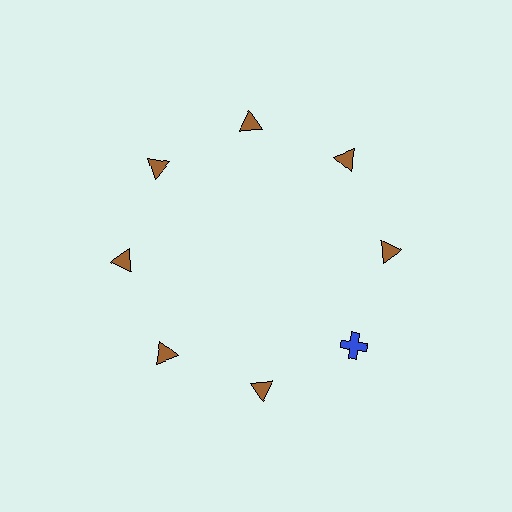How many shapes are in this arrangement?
There are 8 shapes arranged in a ring pattern.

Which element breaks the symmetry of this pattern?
The blue cross at roughly the 4 o'clock position breaks the symmetry. All other shapes are brown triangles.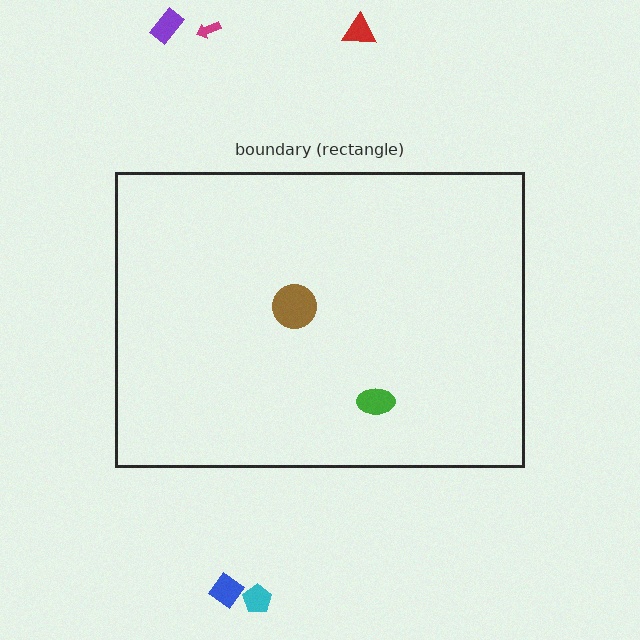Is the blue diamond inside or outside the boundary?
Outside.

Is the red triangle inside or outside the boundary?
Outside.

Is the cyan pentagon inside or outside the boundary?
Outside.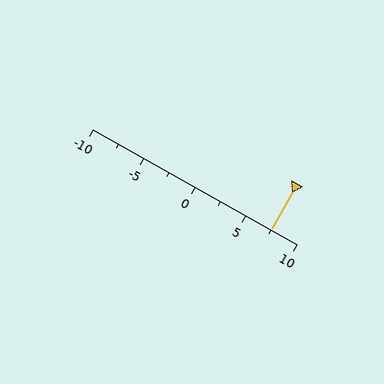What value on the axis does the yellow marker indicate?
The marker indicates approximately 7.5.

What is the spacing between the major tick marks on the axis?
The major ticks are spaced 5 apart.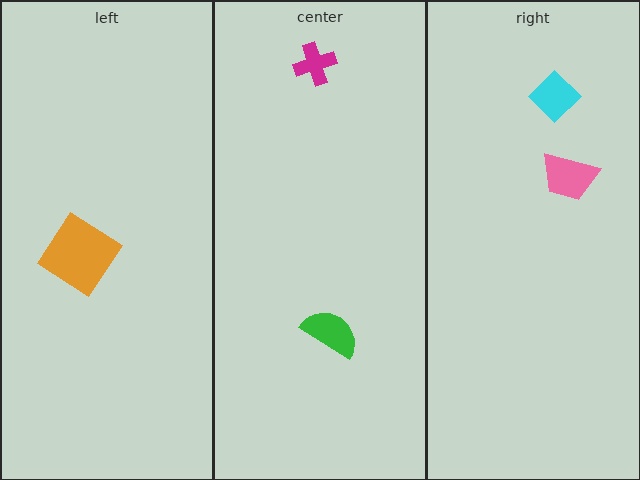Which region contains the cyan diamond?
The right region.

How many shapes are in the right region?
2.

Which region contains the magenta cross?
The center region.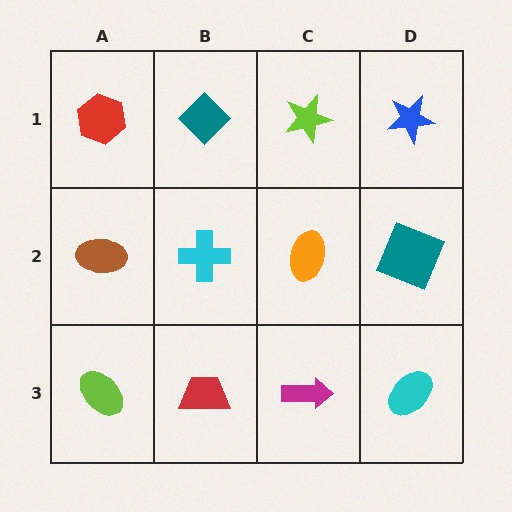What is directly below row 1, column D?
A teal square.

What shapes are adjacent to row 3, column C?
An orange ellipse (row 2, column C), a red trapezoid (row 3, column B), a cyan ellipse (row 3, column D).